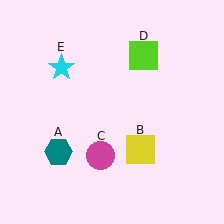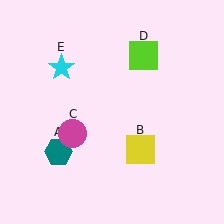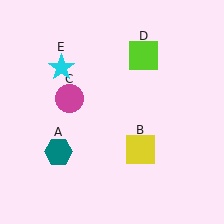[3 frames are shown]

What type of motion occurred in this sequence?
The magenta circle (object C) rotated clockwise around the center of the scene.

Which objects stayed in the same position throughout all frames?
Teal hexagon (object A) and yellow square (object B) and lime square (object D) and cyan star (object E) remained stationary.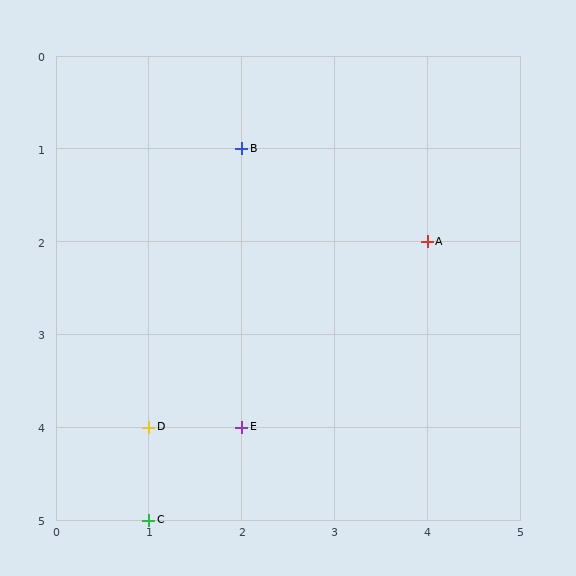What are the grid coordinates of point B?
Point B is at grid coordinates (2, 1).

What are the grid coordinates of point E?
Point E is at grid coordinates (2, 4).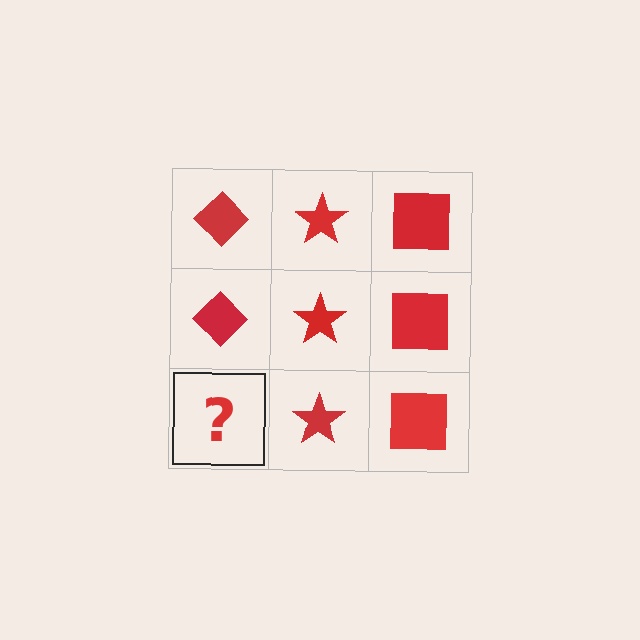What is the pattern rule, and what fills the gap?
The rule is that each column has a consistent shape. The gap should be filled with a red diamond.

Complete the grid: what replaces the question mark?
The question mark should be replaced with a red diamond.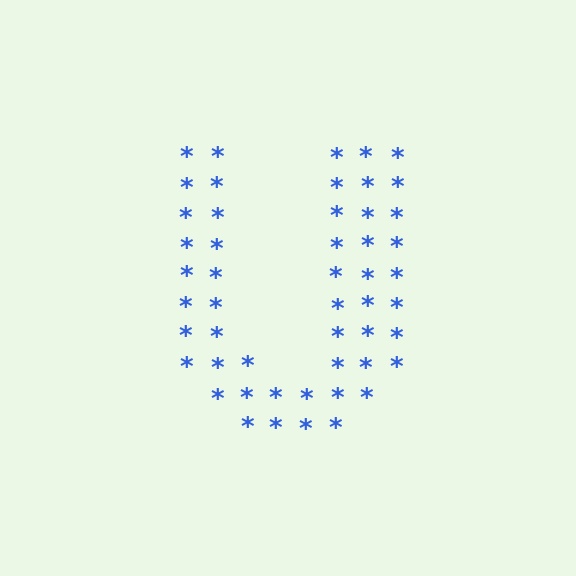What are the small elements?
The small elements are asterisks.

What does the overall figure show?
The overall figure shows the letter U.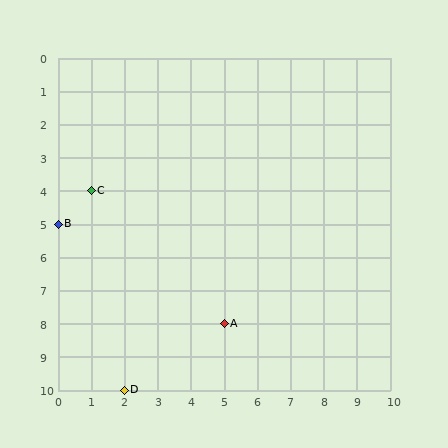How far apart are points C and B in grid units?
Points C and B are 1 column and 1 row apart (about 1.4 grid units diagonally).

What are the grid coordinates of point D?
Point D is at grid coordinates (2, 10).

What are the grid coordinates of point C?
Point C is at grid coordinates (1, 4).